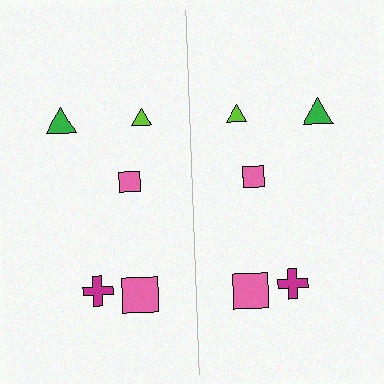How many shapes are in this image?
There are 10 shapes in this image.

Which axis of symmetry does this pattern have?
The pattern has a vertical axis of symmetry running through the center of the image.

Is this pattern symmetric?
Yes, this pattern has bilateral (reflection) symmetry.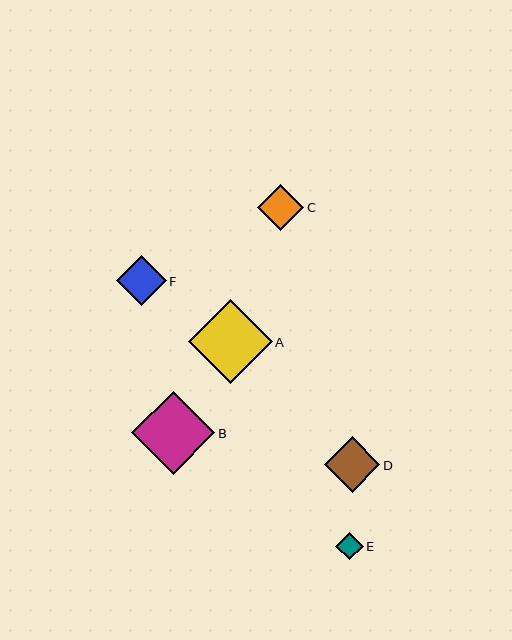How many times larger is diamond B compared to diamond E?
Diamond B is approximately 3.0 times the size of diamond E.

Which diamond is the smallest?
Diamond E is the smallest with a size of approximately 27 pixels.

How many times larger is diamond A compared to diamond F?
Diamond A is approximately 1.7 times the size of diamond F.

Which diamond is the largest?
Diamond A is the largest with a size of approximately 84 pixels.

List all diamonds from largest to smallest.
From largest to smallest: A, B, D, F, C, E.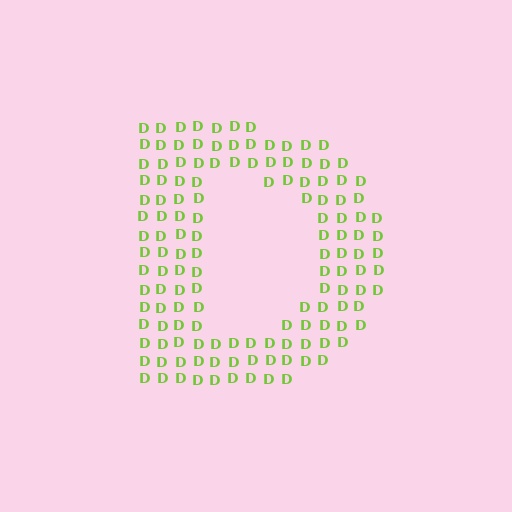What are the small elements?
The small elements are letter D's.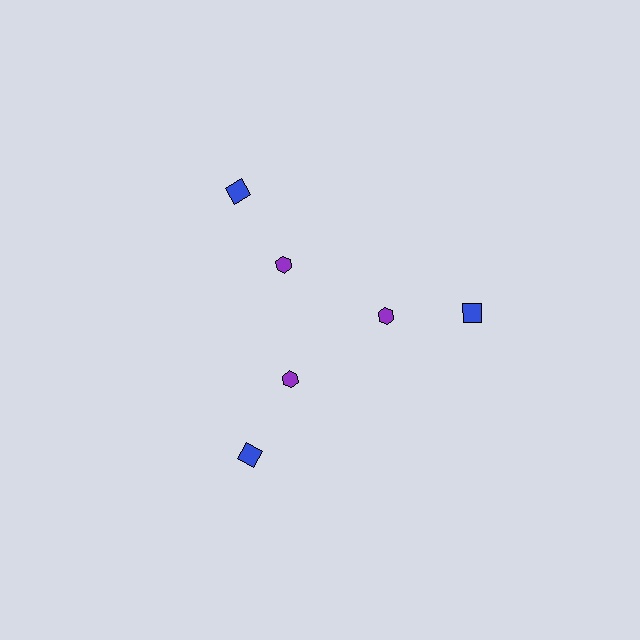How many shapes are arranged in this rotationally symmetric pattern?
There are 6 shapes, arranged in 3 groups of 2.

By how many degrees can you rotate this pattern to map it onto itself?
The pattern maps onto itself every 120 degrees of rotation.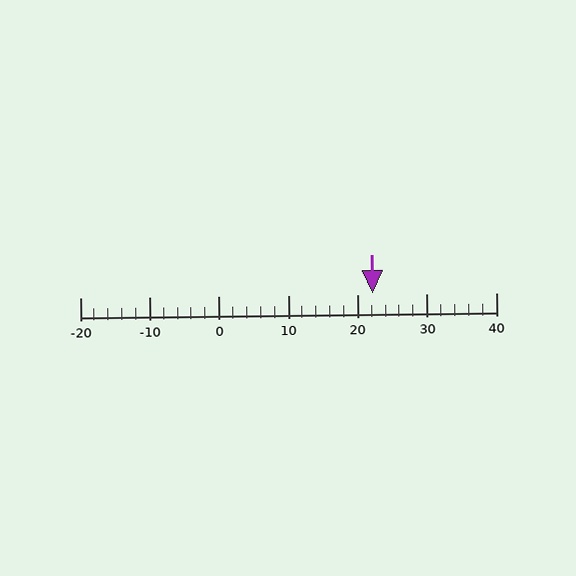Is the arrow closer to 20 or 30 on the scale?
The arrow is closer to 20.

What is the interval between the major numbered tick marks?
The major tick marks are spaced 10 units apart.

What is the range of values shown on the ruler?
The ruler shows values from -20 to 40.